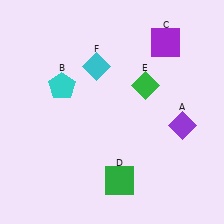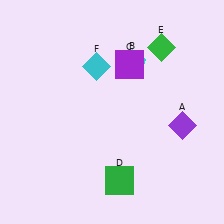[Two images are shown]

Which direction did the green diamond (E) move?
The green diamond (E) moved up.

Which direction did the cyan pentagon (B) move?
The cyan pentagon (B) moved right.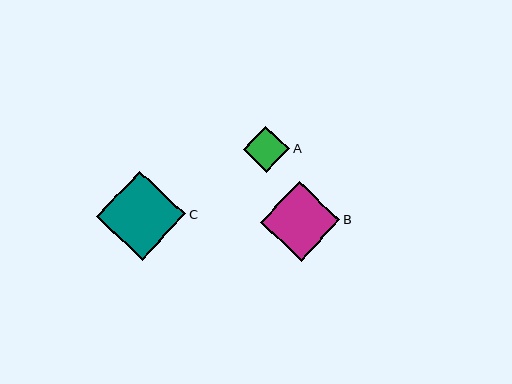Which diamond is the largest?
Diamond C is the largest with a size of approximately 89 pixels.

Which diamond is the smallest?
Diamond A is the smallest with a size of approximately 46 pixels.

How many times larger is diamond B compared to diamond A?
Diamond B is approximately 1.7 times the size of diamond A.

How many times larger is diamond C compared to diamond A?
Diamond C is approximately 1.9 times the size of diamond A.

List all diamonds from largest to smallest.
From largest to smallest: C, B, A.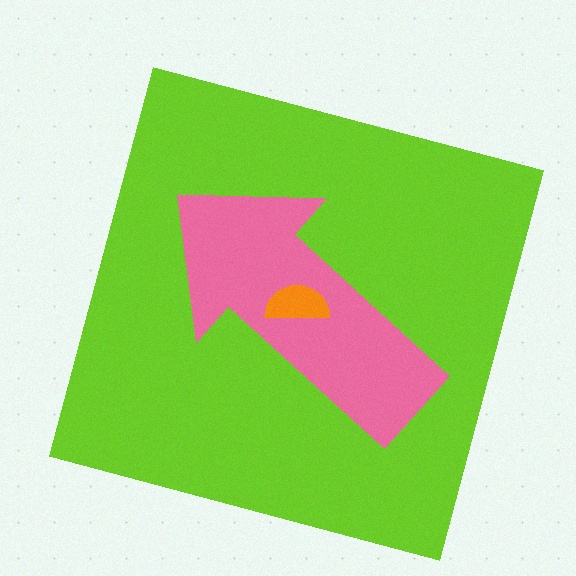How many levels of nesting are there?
3.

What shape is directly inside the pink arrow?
The orange semicircle.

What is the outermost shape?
The lime square.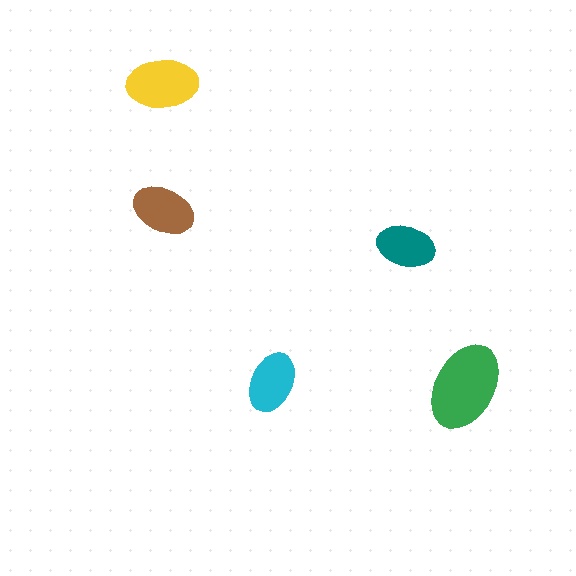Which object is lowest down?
The green ellipse is bottommost.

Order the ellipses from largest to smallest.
the green one, the yellow one, the brown one, the cyan one, the teal one.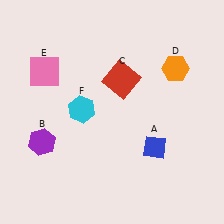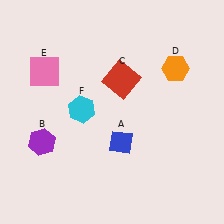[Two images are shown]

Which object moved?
The blue diamond (A) moved left.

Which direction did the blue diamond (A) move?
The blue diamond (A) moved left.